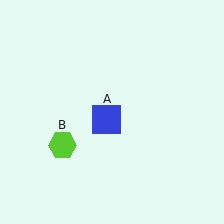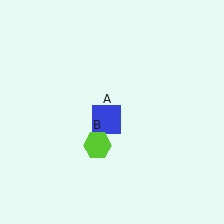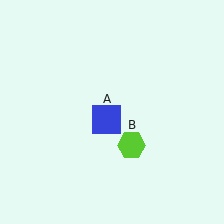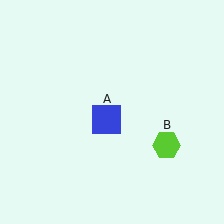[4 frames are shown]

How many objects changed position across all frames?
1 object changed position: lime hexagon (object B).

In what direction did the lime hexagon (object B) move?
The lime hexagon (object B) moved right.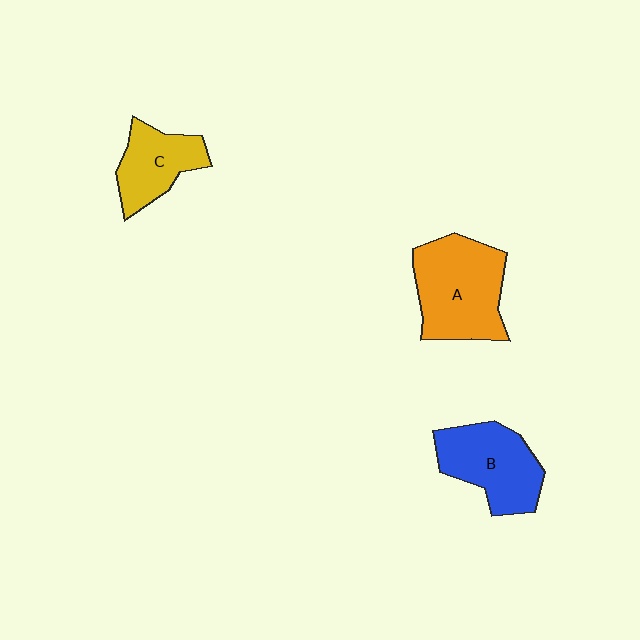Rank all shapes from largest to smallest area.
From largest to smallest: A (orange), B (blue), C (yellow).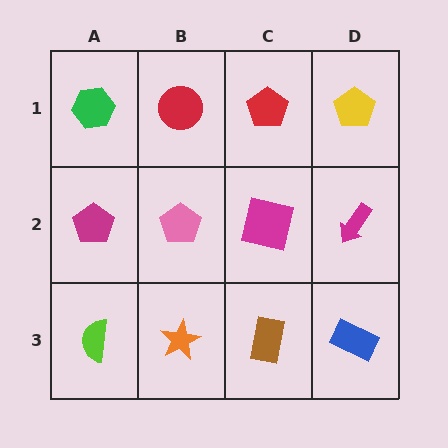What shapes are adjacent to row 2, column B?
A red circle (row 1, column B), an orange star (row 3, column B), a magenta pentagon (row 2, column A), a magenta square (row 2, column C).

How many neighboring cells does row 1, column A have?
2.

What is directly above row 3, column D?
A magenta arrow.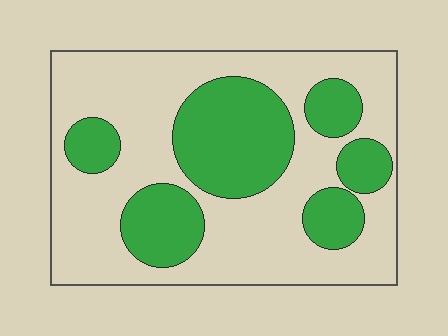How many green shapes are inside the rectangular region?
6.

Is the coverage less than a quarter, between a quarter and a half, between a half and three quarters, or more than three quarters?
Between a quarter and a half.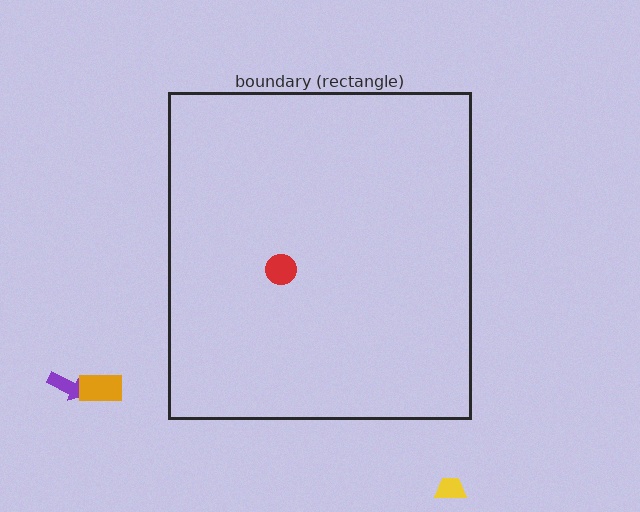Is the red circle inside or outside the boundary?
Inside.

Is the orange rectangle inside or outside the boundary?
Outside.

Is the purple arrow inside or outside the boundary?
Outside.